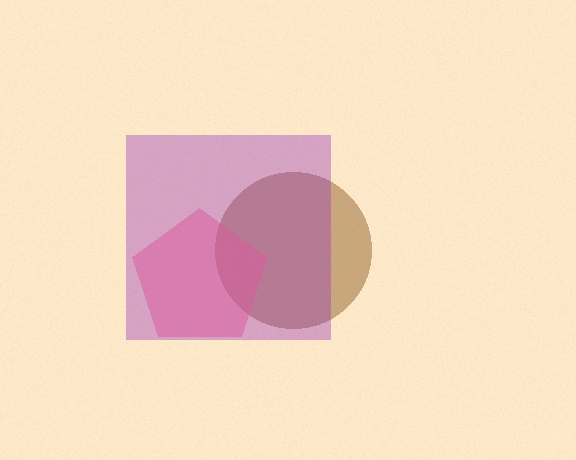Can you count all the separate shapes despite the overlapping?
Yes, there are 3 separate shapes.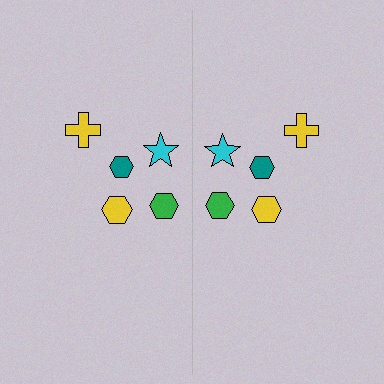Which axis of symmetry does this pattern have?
The pattern has a vertical axis of symmetry running through the center of the image.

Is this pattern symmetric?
Yes, this pattern has bilateral (reflection) symmetry.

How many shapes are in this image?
There are 10 shapes in this image.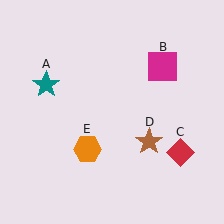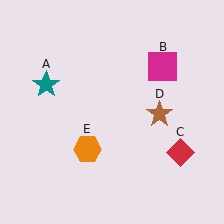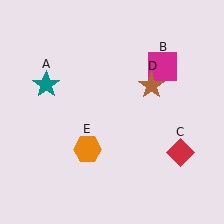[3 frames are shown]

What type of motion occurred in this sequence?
The brown star (object D) rotated counterclockwise around the center of the scene.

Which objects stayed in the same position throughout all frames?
Teal star (object A) and magenta square (object B) and red diamond (object C) and orange hexagon (object E) remained stationary.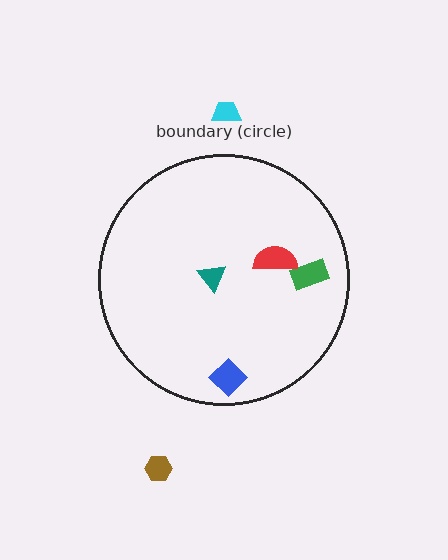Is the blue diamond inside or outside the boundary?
Inside.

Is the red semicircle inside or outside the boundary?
Inside.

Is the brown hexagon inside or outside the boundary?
Outside.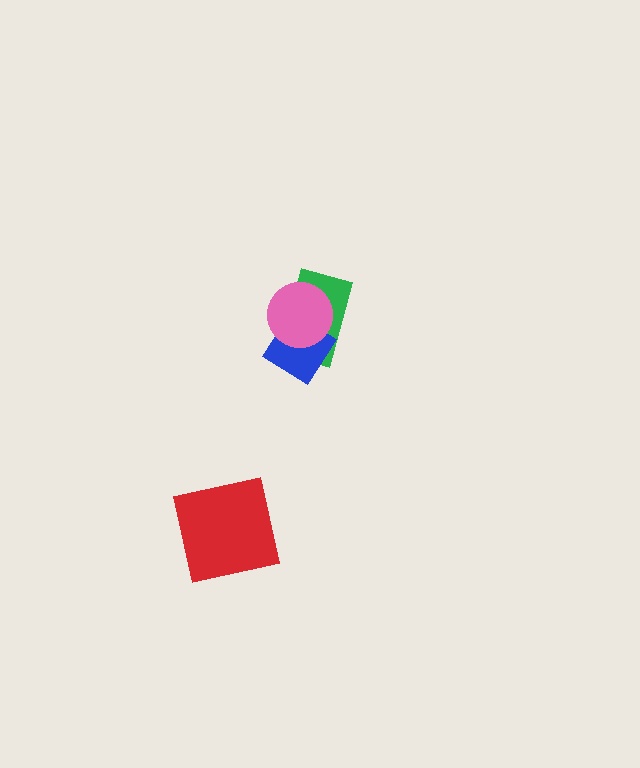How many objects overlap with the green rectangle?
2 objects overlap with the green rectangle.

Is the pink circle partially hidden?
No, no other shape covers it.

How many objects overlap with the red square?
0 objects overlap with the red square.